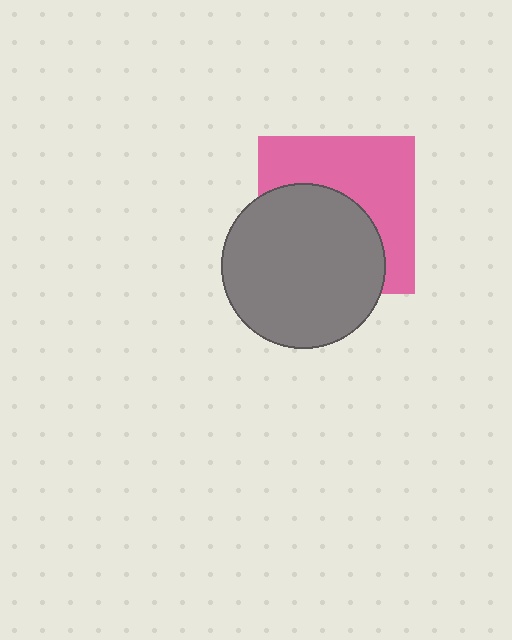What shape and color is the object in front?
The object in front is a gray circle.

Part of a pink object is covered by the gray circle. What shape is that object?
It is a square.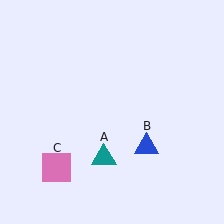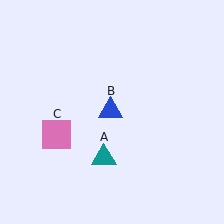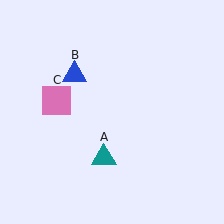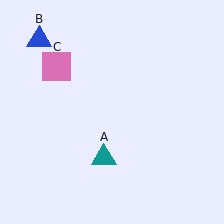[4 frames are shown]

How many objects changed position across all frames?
2 objects changed position: blue triangle (object B), pink square (object C).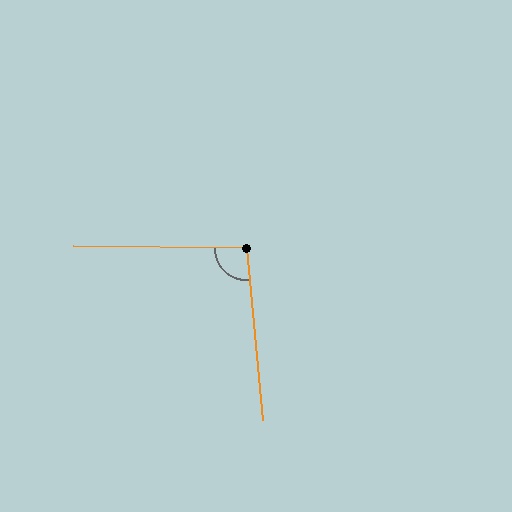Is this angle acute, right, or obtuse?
It is obtuse.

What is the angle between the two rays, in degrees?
Approximately 96 degrees.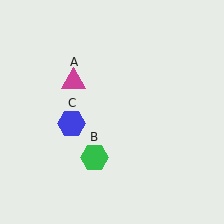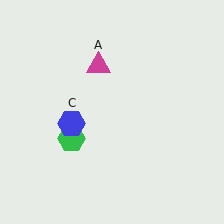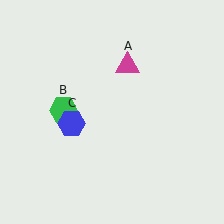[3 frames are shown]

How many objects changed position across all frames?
2 objects changed position: magenta triangle (object A), green hexagon (object B).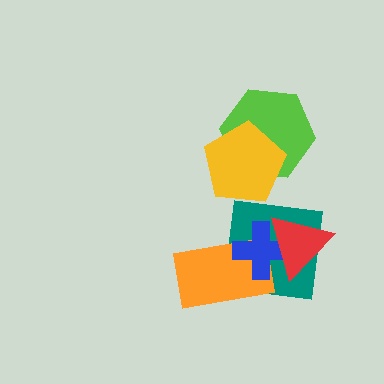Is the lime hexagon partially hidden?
Yes, it is partially covered by another shape.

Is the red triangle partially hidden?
No, no other shape covers it.